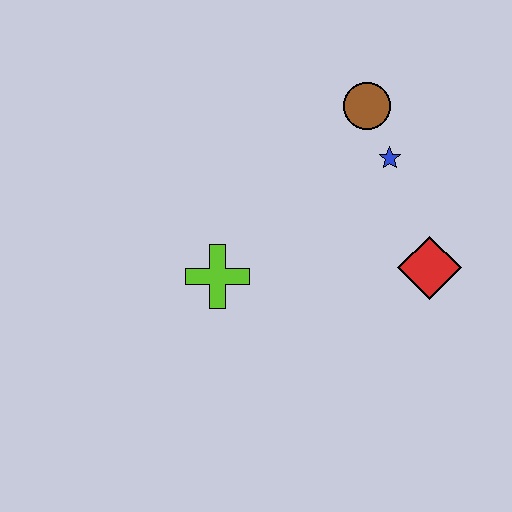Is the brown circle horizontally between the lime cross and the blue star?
Yes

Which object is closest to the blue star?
The brown circle is closest to the blue star.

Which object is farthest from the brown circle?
The lime cross is farthest from the brown circle.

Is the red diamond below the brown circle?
Yes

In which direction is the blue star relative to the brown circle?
The blue star is below the brown circle.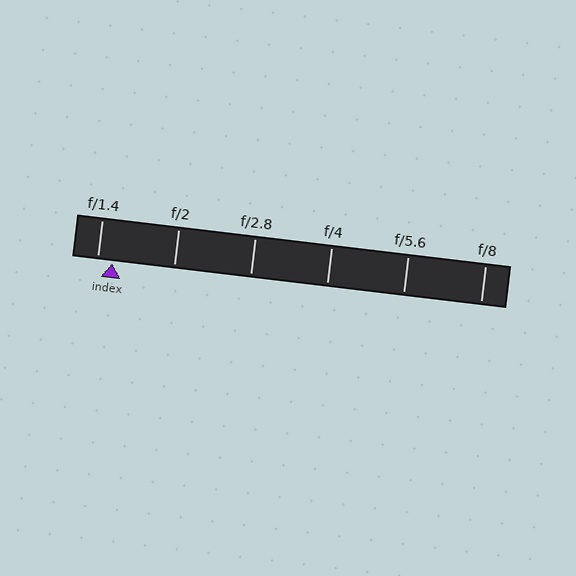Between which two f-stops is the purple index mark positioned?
The index mark is between f/1.4 and f/2.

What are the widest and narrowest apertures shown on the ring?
The widest aperture shown is f/1.4 and the narrowest is f/8.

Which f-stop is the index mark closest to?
The index mark is closest to f/1.4.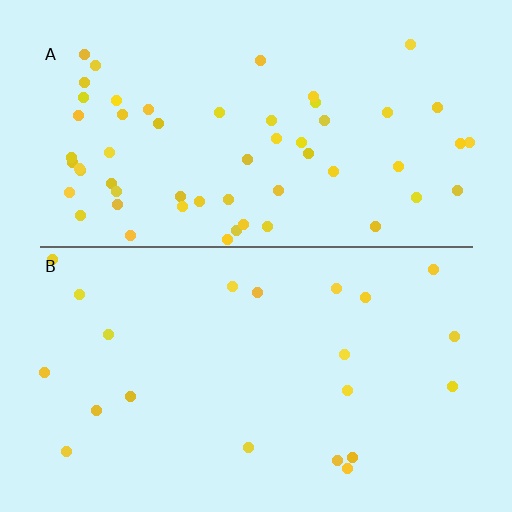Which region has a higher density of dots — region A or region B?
A (the top).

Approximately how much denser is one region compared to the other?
Approximately 2.7× — region A over region B.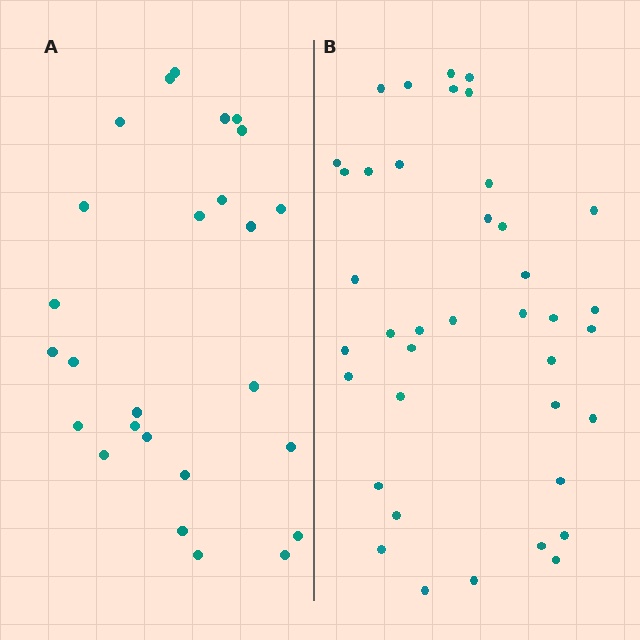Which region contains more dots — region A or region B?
Region B (the right region) has more dots.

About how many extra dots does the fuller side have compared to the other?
Region B has approximately 15 more dots than region A.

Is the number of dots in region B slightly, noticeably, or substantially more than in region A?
Region B has substantially more. The ratio is roughly 1.5 to 1.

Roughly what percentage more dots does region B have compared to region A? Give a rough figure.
About 50% more.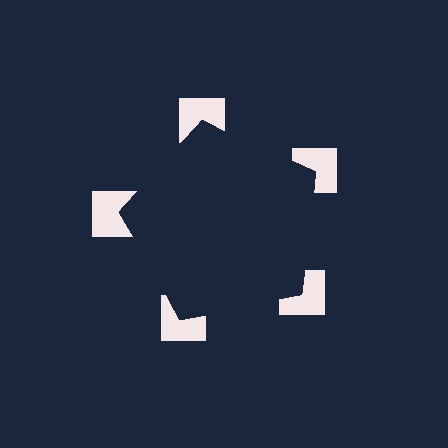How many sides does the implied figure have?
5 sides.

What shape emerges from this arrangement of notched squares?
An illusory pentagon — its edges are inferred from the aligned wedge cuts in the notched squares, not physically drawn.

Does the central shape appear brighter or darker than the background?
It typically appears slightly darker than the background, even though no actual brightness change is drawn.